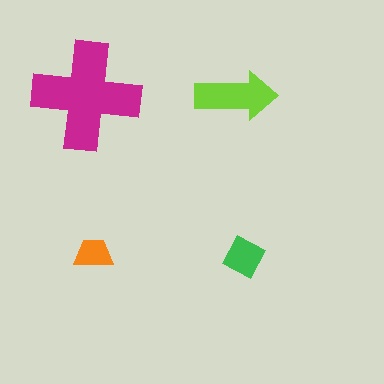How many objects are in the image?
There are 4 objects in the image.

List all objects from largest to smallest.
The magenta cross, the lime arrow, the green diamond, the orange trapezoid.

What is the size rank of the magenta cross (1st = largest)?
1st.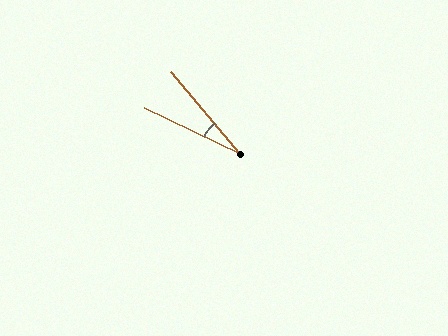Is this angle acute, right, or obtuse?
It is acute.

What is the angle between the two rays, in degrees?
Approximately 24 degrees.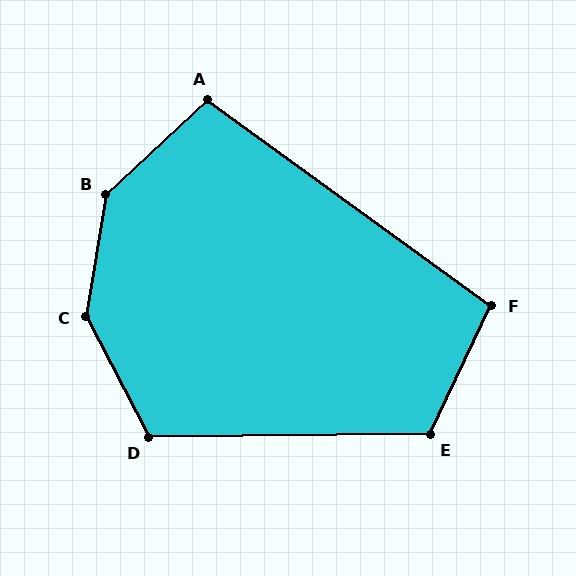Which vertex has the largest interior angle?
C, at approximately 143 degrees.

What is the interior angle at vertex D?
Approximately 117 degrees (obtuse).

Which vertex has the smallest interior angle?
F, at approximately 101 degrees.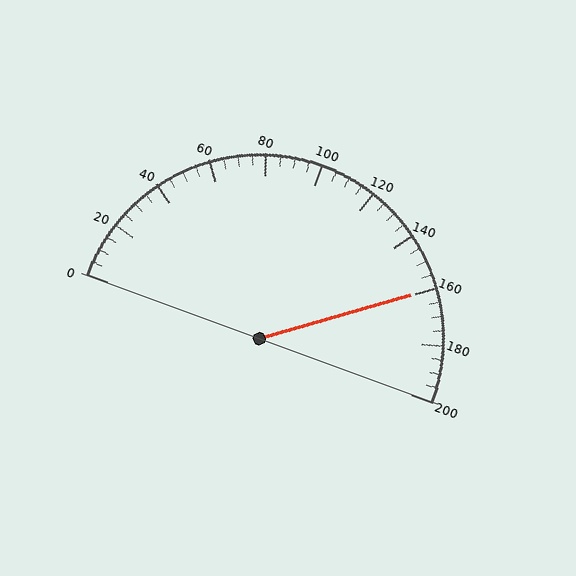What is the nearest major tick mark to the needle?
The nearest major tick mark is 160.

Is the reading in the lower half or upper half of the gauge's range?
The reading is in the upper half of the range (0 to 200).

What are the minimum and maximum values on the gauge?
The gauge ranges from 0 to 200.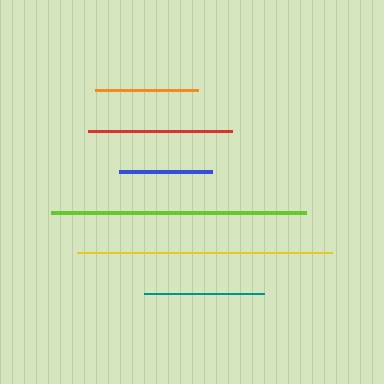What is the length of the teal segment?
The teal segment is approximately 120 pixels long.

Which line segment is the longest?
The lime line is the longest at approximately 256 pixels.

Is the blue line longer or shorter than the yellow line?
The yellow line is longer than the blue line.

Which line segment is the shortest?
The blue line is the shortest at approximately 92 pixels.